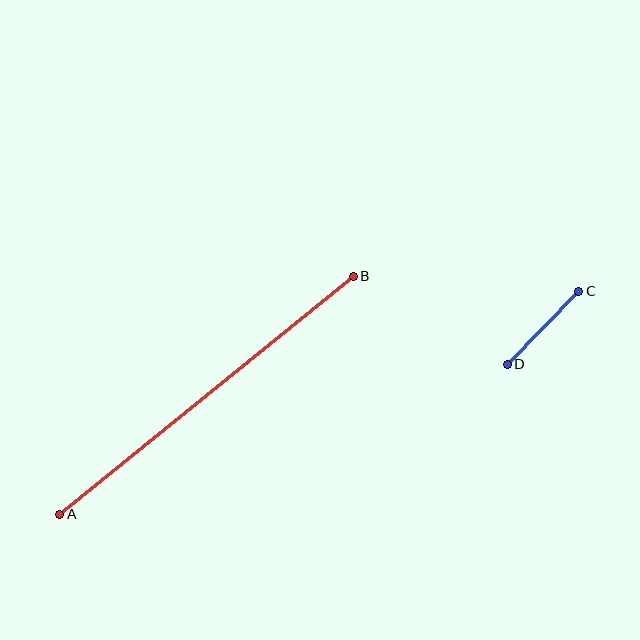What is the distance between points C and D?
The distance is approximately 102 pixels.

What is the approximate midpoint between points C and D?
The midpoint is at approximately (543, 328) pixels.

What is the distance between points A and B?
The distance is approximately 378 pixels.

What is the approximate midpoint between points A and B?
The midpoint is at approximately (207, 395) pixels.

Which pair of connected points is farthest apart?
Points A and B are farthest apart.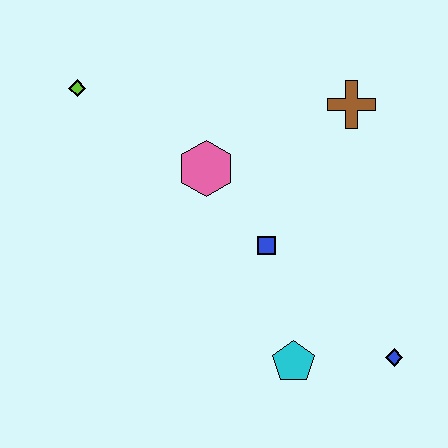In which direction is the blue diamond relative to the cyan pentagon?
The blue diamond is to the right of the cyan pentagon.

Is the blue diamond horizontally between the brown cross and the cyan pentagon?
No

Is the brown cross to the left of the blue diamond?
Yes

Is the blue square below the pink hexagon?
Yes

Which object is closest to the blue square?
The pink hexagon is closest to the blue square.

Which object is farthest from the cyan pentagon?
The lime diamond is farthest from the cyan pentagon.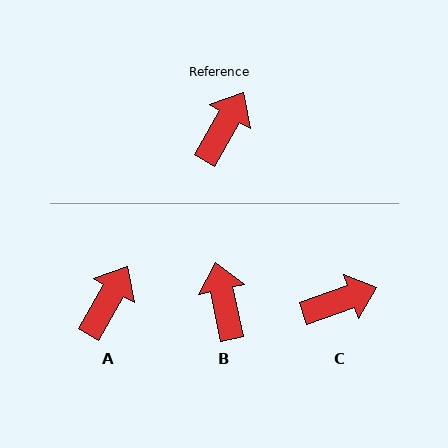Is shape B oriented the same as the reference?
No, it is off by about 42 degrees.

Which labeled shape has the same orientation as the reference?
A.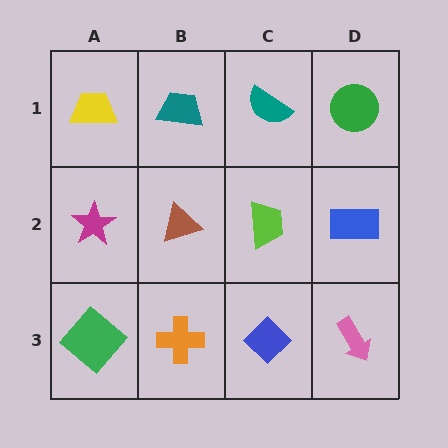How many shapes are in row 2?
4 shapes.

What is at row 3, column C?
A blue diamond.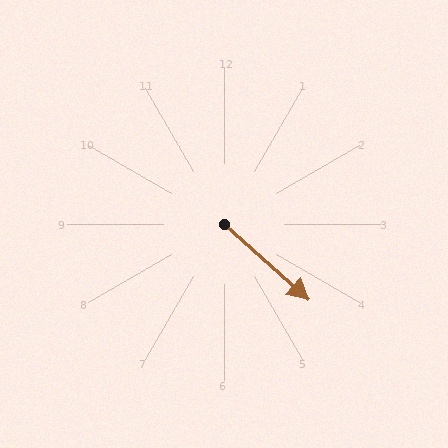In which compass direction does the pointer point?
Southeast.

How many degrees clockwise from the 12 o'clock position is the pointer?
Approximately 132 degrees.